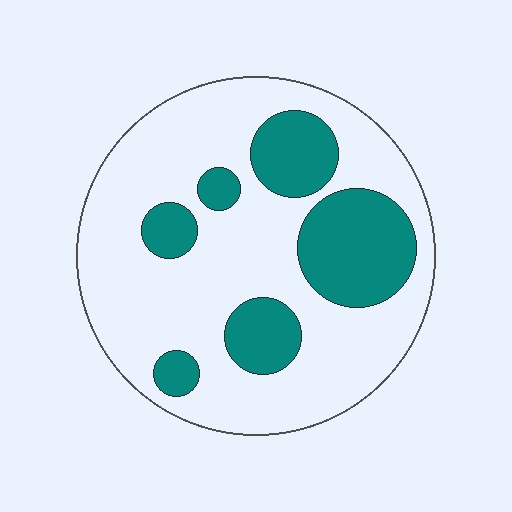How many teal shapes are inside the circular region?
6.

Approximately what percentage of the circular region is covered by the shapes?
Approximately 30%.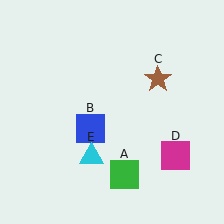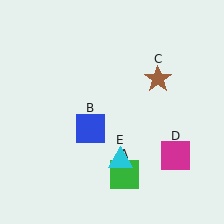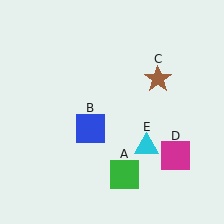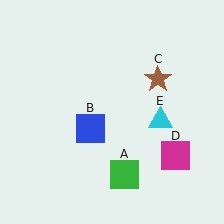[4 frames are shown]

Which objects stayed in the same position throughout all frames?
Green square (object A) and blue square (object B) and brown star (object C) and magenta square (object D) remained stationary.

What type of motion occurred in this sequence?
The cyan triangle (object E) rotated counterclockwise around the center of the scene.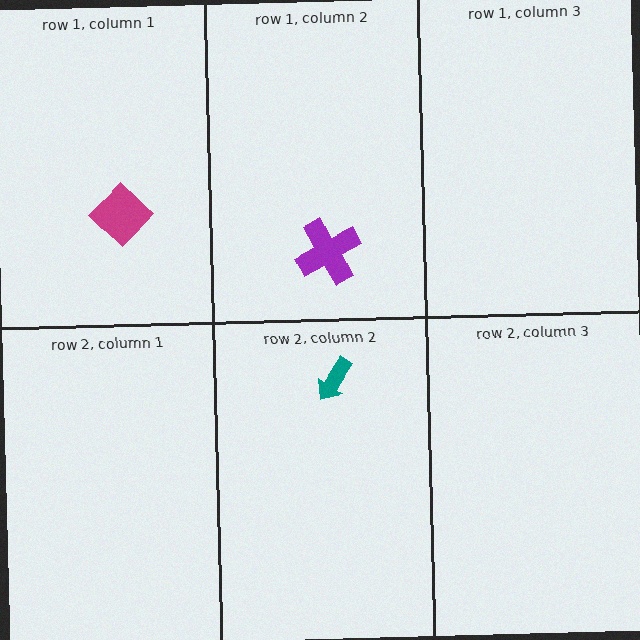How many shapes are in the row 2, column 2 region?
1.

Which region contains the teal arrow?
The row 2, column 2 region.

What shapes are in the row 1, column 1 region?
The magenta diamond.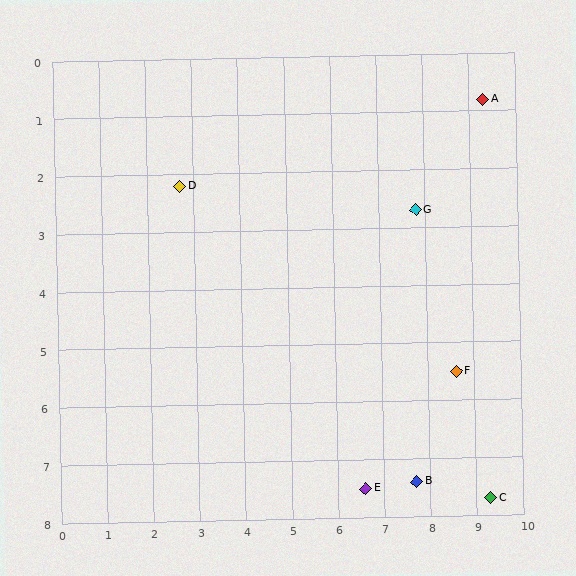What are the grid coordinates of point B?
Point B is at approximately (7.7, 7.4).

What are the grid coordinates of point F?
Point F is at approximately (8.6, 5.5).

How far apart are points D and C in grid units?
Points D and C are about 8.6 grid units apart.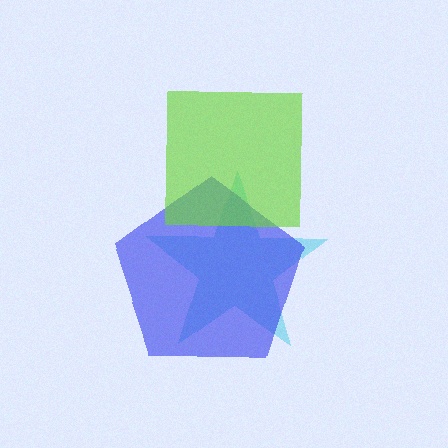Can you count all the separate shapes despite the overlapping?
Yes, there are 3 separate shapes.